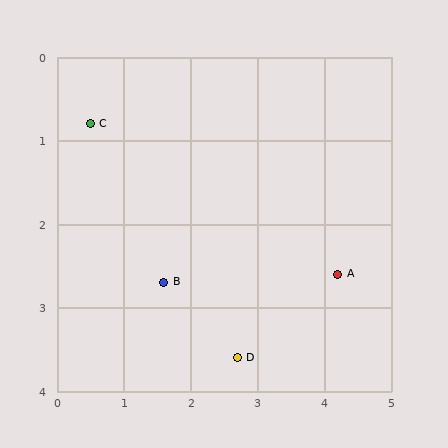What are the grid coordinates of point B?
Point B is at approximately (1.6, 2.7).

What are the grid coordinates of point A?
Point A is at approximately (4.2, 2.6).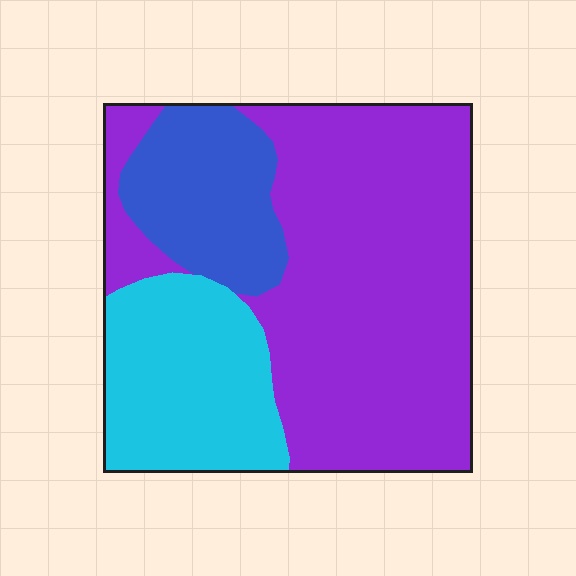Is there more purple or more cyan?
Purple.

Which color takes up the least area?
Blue, at roughly 15%.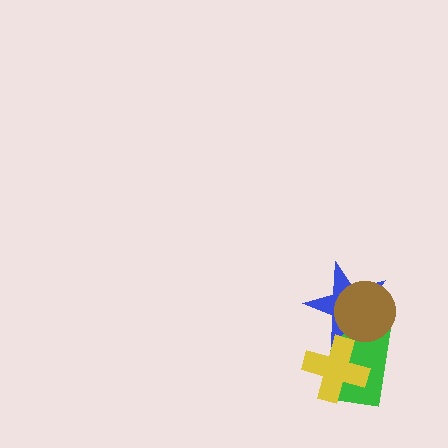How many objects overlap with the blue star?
3 objects overlap with the blue star.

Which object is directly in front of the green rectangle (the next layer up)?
The blue star is directly in front of the green rectangle.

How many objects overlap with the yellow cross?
2 objects overlap with the yellow cross.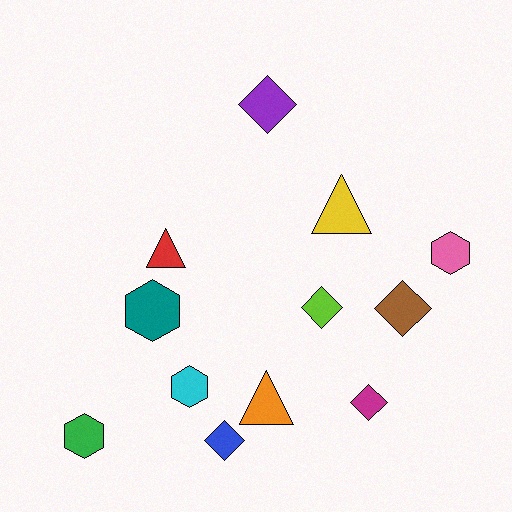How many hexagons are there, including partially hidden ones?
There are 4 hexagons.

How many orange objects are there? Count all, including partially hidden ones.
There is 1 orange object.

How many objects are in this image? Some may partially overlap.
There are 12 objects.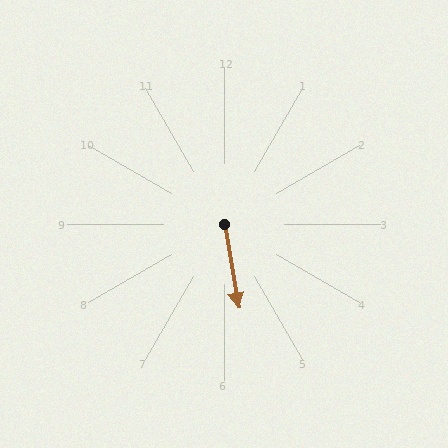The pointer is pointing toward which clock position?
Roughly 6 o'clock.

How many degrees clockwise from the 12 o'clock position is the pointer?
Approximately 171 degrees.